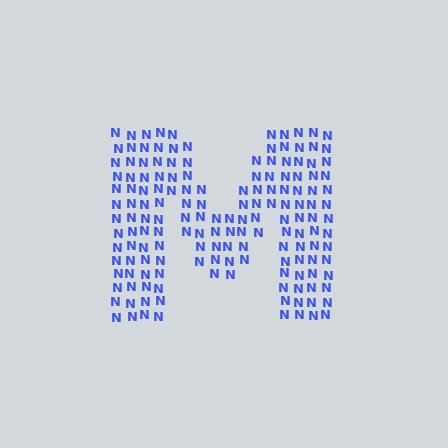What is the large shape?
The large shape is the letter M.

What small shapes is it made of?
It is made of small letter N's.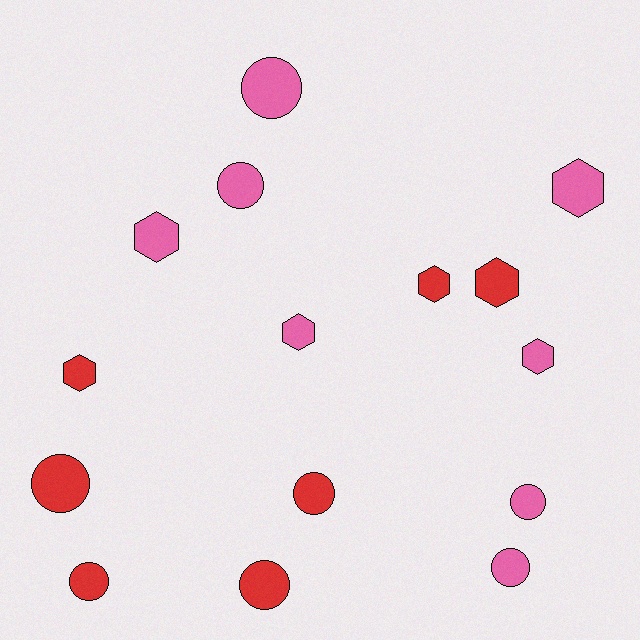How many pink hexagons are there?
There are 4 pink hexagons.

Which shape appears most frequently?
Circle, with 8 objects.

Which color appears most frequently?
Pink, with 8 objects.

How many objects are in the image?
There are 15 objects.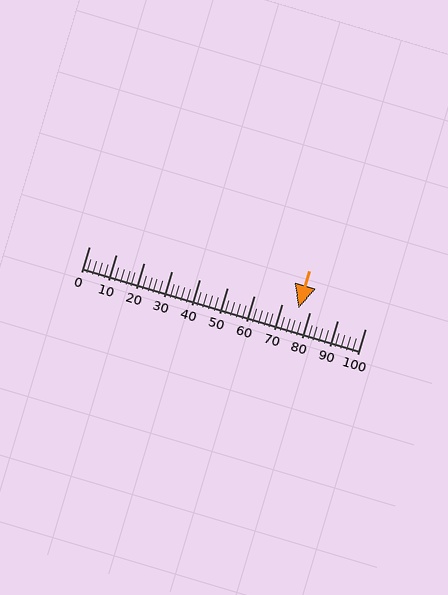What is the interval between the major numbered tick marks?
The major tick marks are spaced 10 units apart.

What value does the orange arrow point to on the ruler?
The orange arrow points to approximately 76.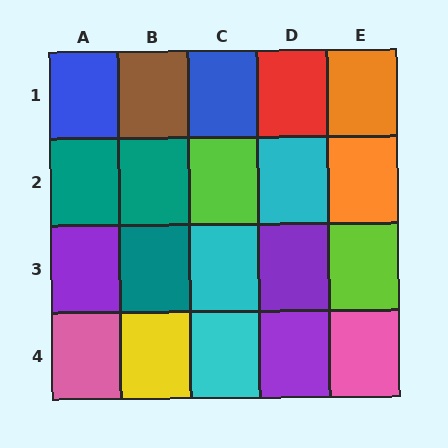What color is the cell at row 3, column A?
Purple.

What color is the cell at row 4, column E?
Pink.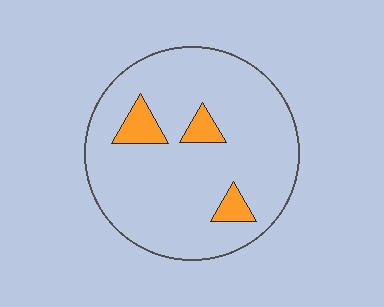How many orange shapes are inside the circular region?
3.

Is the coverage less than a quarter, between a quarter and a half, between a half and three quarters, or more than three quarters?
Less than a quarter.